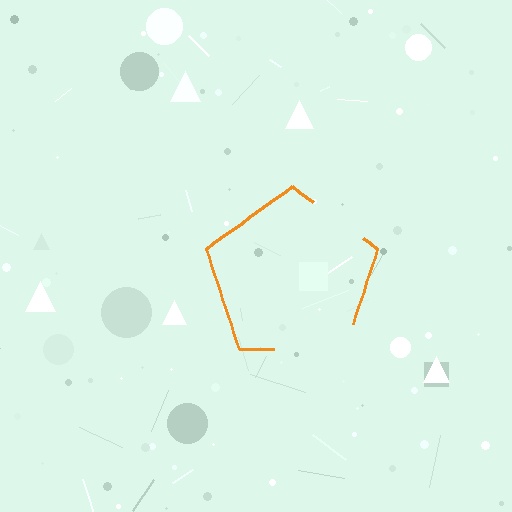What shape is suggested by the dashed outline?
The dashed outline suggests a pentagon.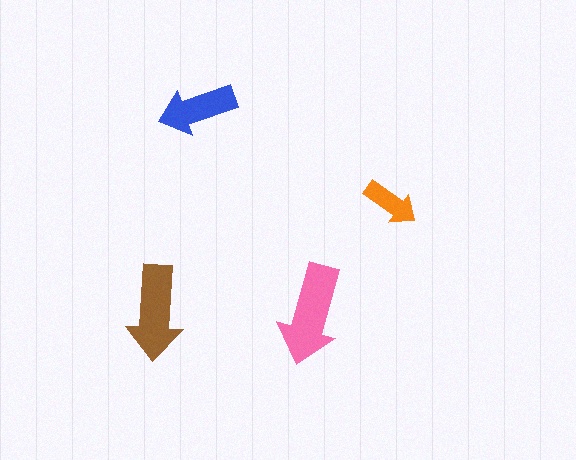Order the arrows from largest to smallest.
the pink one, the brown one, the blue one, the orange one.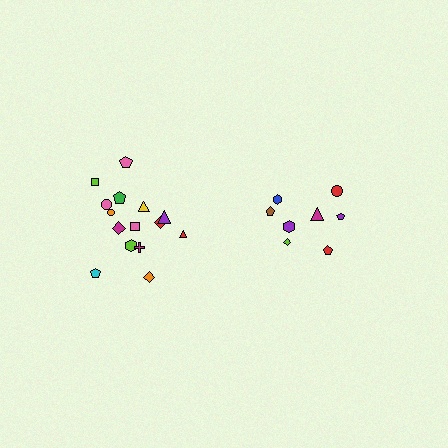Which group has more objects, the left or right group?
The left group.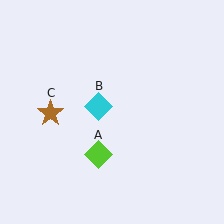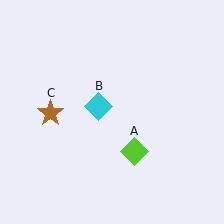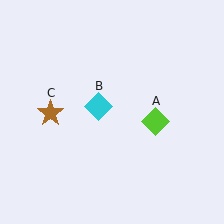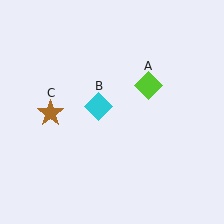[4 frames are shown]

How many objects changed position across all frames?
1 object changed position: lime diamond (object A).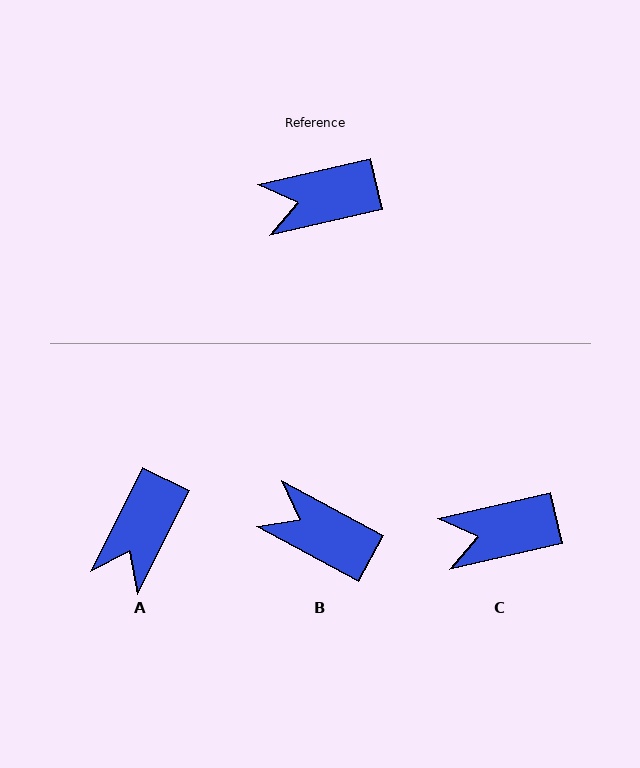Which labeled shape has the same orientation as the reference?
C.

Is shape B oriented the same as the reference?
No, it is off by about 42 degrees.